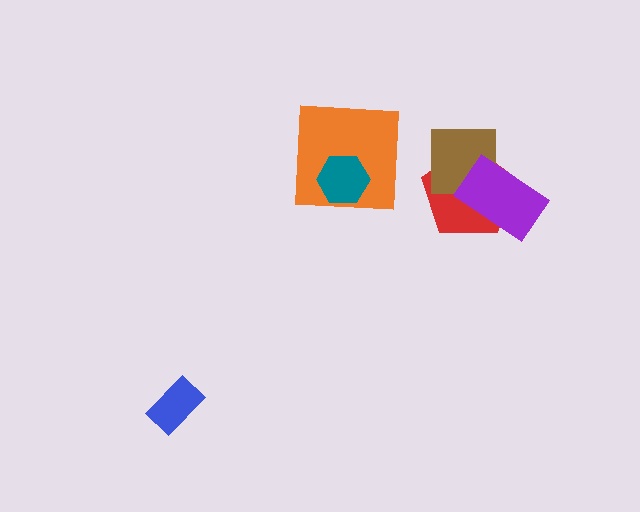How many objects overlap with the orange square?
1 object overlaps with the orange square.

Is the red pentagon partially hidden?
Yes, it is partially covered by another shape.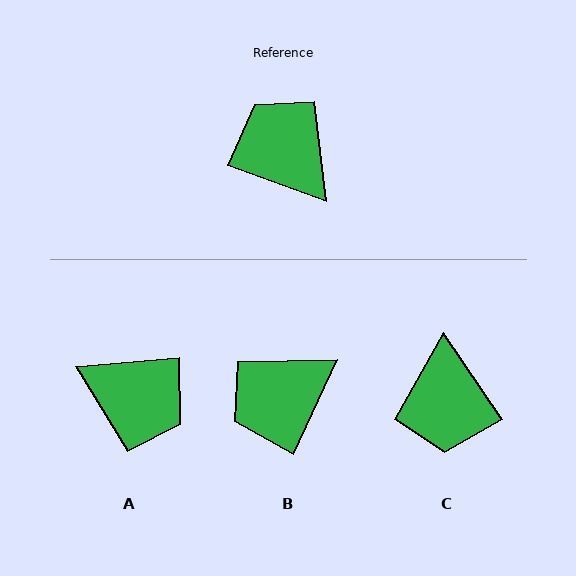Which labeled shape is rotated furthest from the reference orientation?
A, about 155 degrees away.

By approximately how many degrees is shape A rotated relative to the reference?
Approximately 155 degrees clockwise.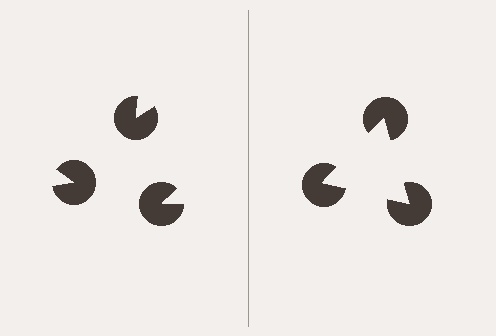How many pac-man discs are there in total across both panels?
6 — 3 on each side.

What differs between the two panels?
The pac-man discs are positioned identically on both sides; only the wedge orientations differ. On the right they align to a triangle; on the left they are misaligned.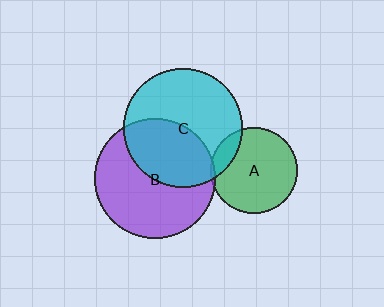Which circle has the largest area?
Circle B (purple).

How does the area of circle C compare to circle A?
Approximately 1.9 times.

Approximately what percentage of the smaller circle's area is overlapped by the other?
Approximately 5%.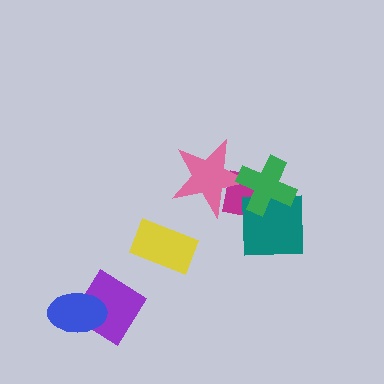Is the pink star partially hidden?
Yes, it is partially covered by another shape.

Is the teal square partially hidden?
Yes, it is partially covered by another shape.